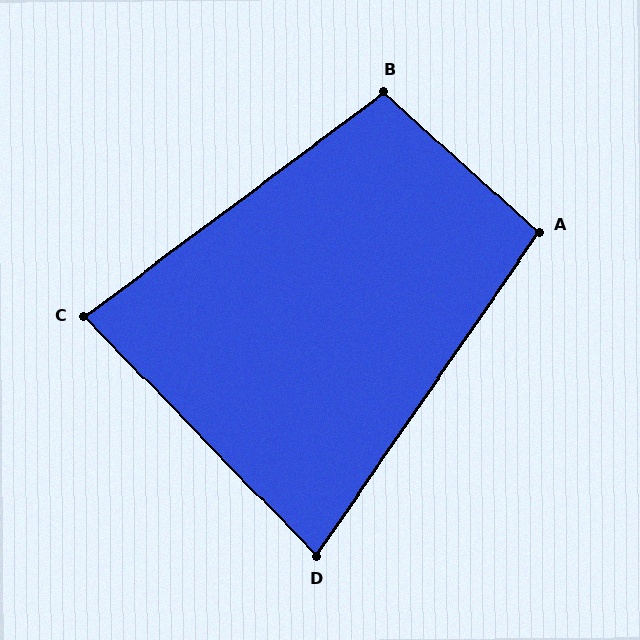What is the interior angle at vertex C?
Approximately 83 degrees (acute).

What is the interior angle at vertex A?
Approximately 97 degrees (obtuse).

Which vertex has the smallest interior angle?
D, at approximately 79 degrees.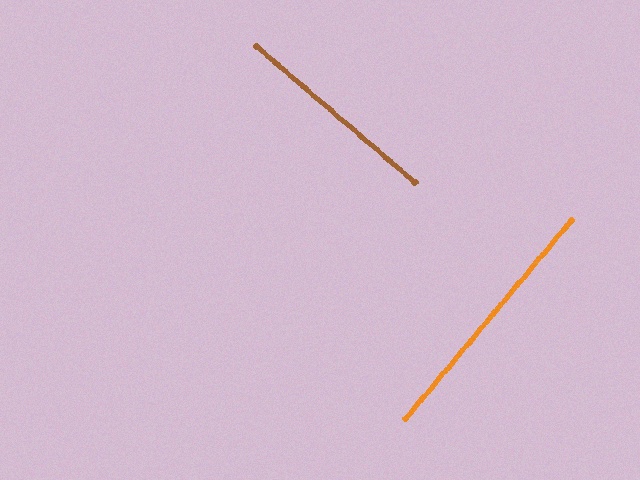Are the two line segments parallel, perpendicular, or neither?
Perpendicular — they meet at approximately 89°.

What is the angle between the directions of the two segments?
Approximately 89 degrees.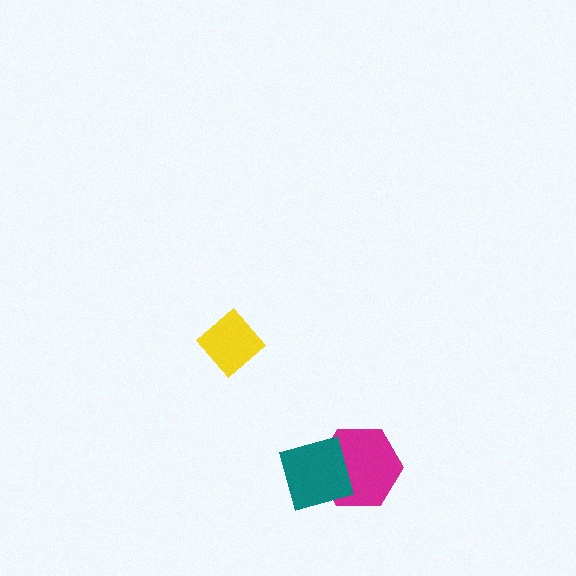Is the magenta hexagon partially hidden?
Yes, it is partially covered by another shape.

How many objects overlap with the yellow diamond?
0 objects overlap with the yellow diamond.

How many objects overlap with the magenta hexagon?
1 object overlaps with the magenta hexagon.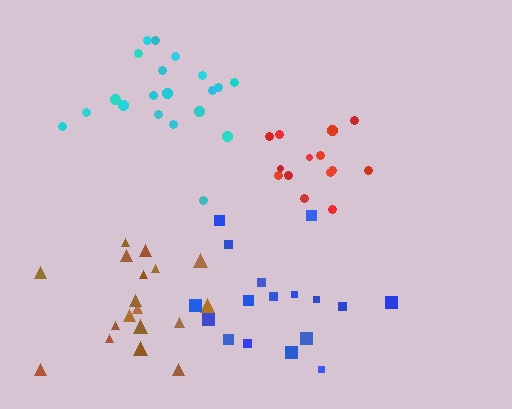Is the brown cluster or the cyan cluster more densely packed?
Cyan.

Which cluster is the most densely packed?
Red.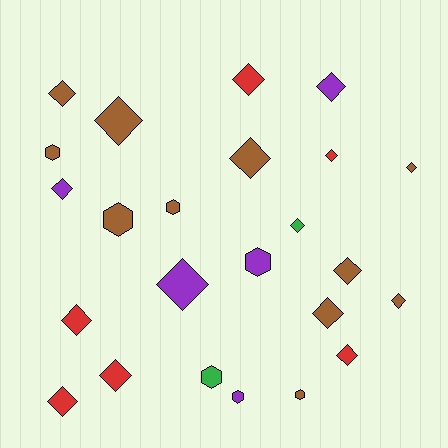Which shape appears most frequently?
Diamond, with 17 objects.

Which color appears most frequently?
Brown, with 11 objects.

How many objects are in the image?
There are 24 objects.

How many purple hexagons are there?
There are 2 purple hexagons.